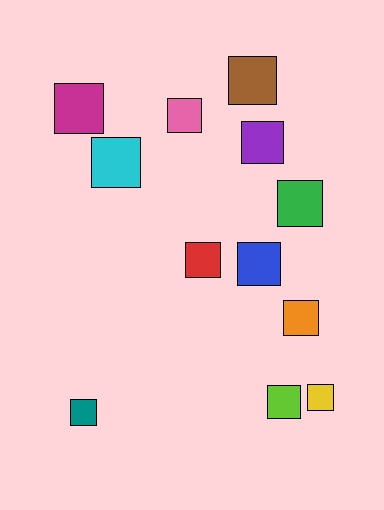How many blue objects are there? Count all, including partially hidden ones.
There is 1 blue object.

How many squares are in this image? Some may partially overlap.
There are 12 squares.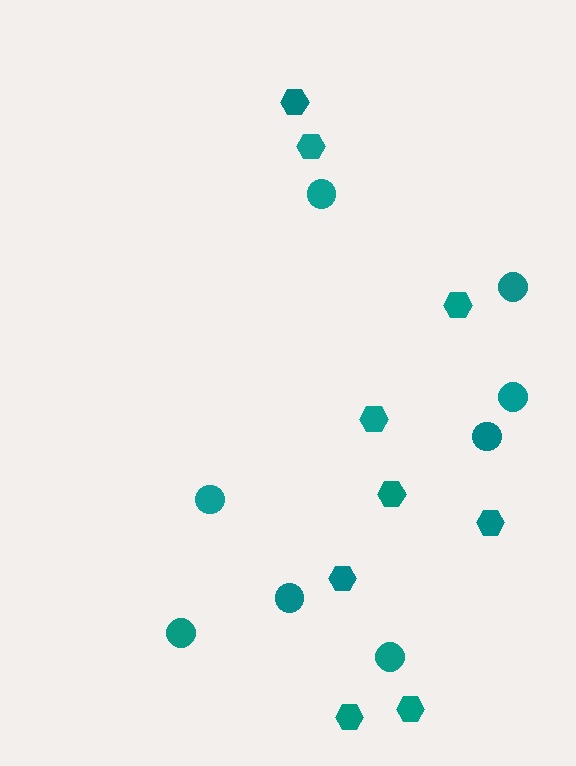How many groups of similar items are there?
There are 2 groups: one group of circles (8) and one group of hexagons (9).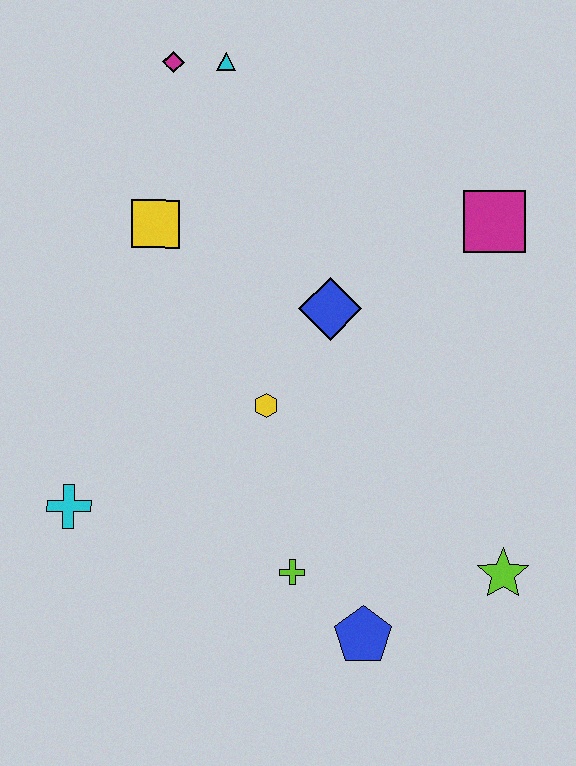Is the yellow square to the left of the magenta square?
Yes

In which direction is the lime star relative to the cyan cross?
The lime star is to the right of the cyan cross.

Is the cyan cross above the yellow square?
No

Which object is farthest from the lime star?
The magenta diamond is farthest from the lime star.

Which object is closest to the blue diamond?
The yellow hexagon is closest to the blue diamond.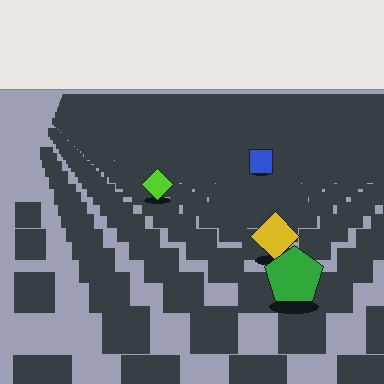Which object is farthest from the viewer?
The blue square is farthest from the viewer. It appears smaller and the ground texture around it is denser.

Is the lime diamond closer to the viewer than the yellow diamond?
No. The yellow diamond is closer — you can tell from the texture gradient: the ground texture is coarser near it.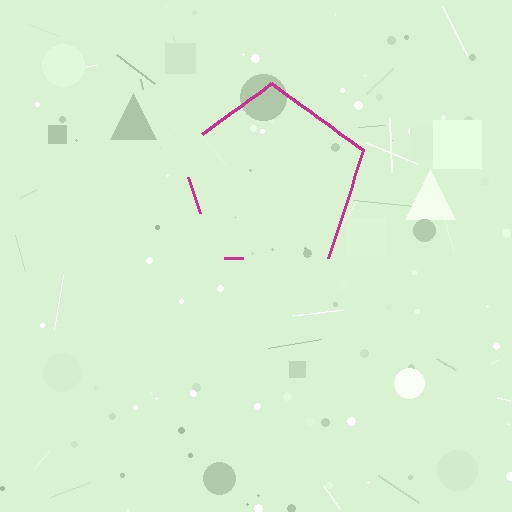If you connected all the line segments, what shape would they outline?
They would outline a pentagon.